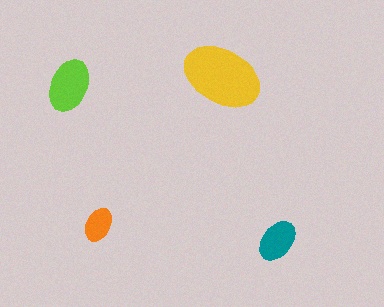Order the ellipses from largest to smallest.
the yellow one, the lime one, the teal one, the orange one.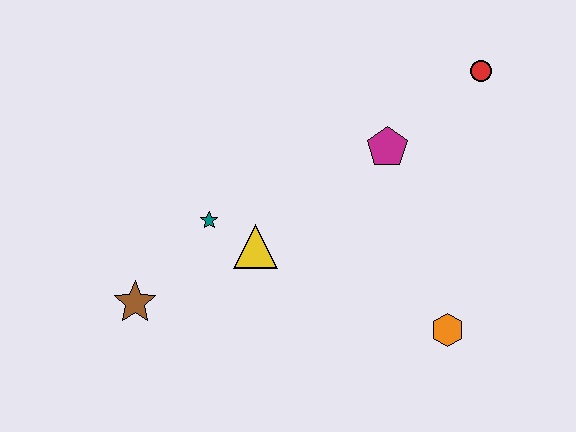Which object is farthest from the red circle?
The brown star is farthest from the red circle.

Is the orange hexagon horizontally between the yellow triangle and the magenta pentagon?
No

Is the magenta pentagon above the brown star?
Yes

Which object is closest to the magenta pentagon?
The red circle is closest to the magenta pentagon.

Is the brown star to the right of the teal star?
No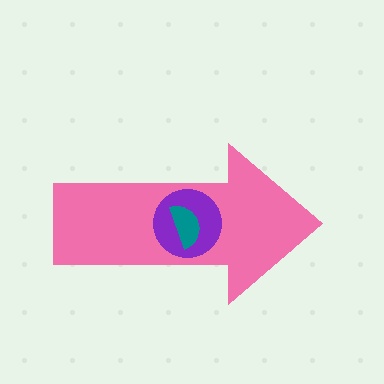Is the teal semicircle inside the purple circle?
Yes.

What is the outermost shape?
The pink arrow.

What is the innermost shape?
The teal semicircle.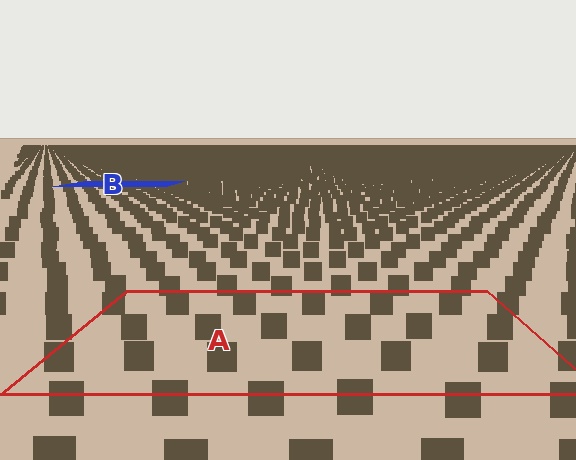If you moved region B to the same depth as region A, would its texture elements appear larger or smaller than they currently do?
They would appear larger. At a closer depth, the same texture elements are projected at a bigger on-screen size.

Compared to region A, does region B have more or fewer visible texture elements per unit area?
Region B has more texture elements per unit area — they are packed more densely because it is farther away.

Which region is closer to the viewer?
Region A is closer. The texture elements there are larger and more spread out.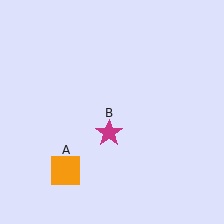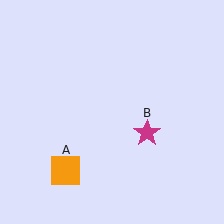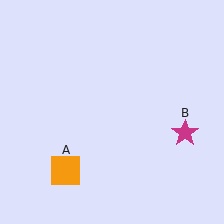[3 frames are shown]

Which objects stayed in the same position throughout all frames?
Orange square (object A) remained stationary.